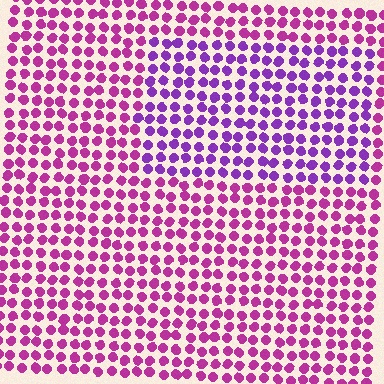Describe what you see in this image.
The image is filled with small magenta elements in a uniform arrangement. A rectangle-shaped region is visible where the elements are tinted to a slightly different hue, forming a subtle color boundary.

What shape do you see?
I see a rectangle.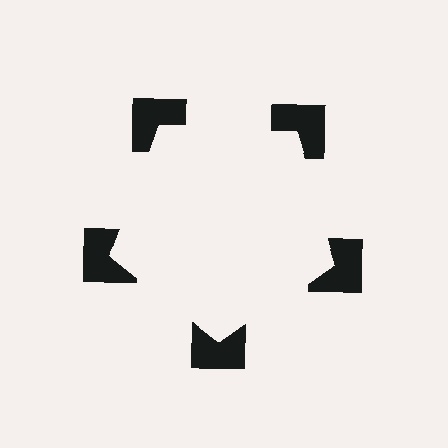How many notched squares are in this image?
There are 5 — one at each vertex of the illusory pentagon.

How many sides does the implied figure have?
5 sides.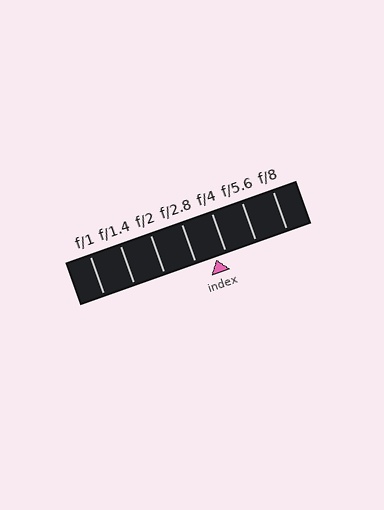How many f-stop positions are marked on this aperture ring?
There are 7 f-stop positions marked.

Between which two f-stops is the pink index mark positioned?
The index mark is between f/2.8 and f/4.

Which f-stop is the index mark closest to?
The index mark is closest to f/4.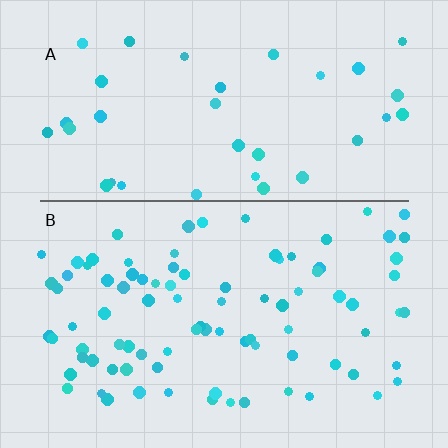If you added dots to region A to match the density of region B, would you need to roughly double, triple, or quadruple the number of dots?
Approximately double.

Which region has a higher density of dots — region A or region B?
B (the bottom).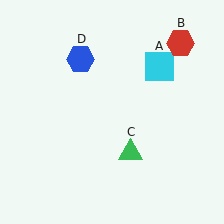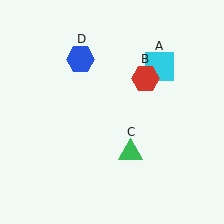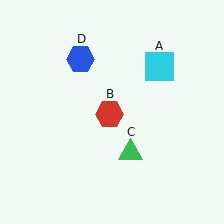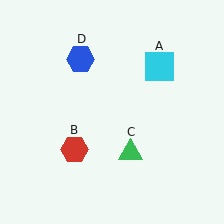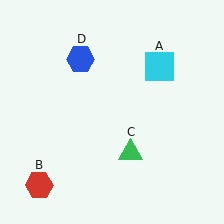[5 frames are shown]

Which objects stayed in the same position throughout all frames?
Cyan square (object A) and green triangle (object C) and blue hexagon (object D) remained stationary.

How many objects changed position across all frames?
1 object changed position: red hexagon (object B).